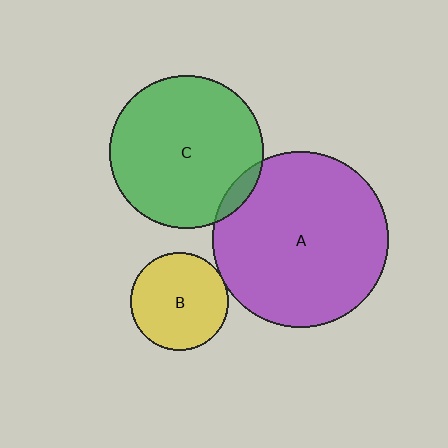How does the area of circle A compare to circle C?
Approximately 1.3 times.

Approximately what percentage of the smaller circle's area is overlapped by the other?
Approximately 5%.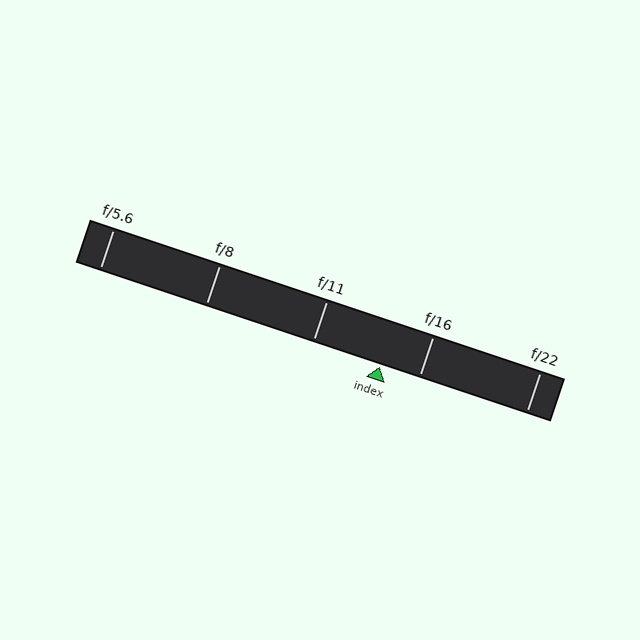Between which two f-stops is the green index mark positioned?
The index mark is between f/11 and f/16.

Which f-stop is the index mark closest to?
The index mark is closest to f/16.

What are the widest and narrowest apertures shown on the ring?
The widest aperture shown is f/5.6 and the narrowest is f/22.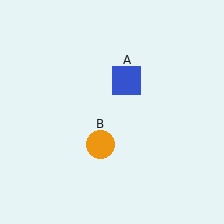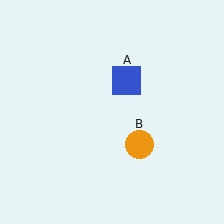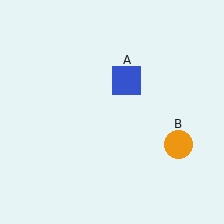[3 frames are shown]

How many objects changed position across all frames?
1 object changed position: orange circle (object B).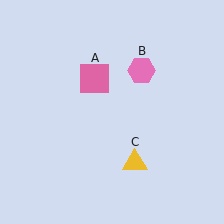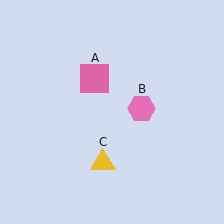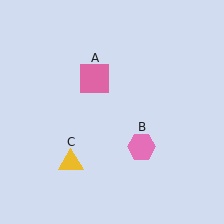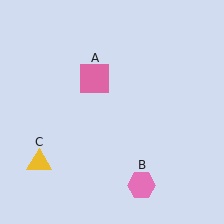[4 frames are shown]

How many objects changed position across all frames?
2 objects changed position: pink hexagon (object B), yellow triangle (object C).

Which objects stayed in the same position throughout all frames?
Pink square (object A) remained stationary.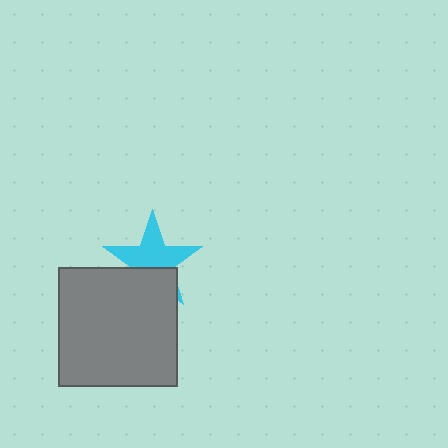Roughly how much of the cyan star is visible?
About half of it is visible (roughly 64%).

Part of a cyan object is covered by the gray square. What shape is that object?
It is a star.